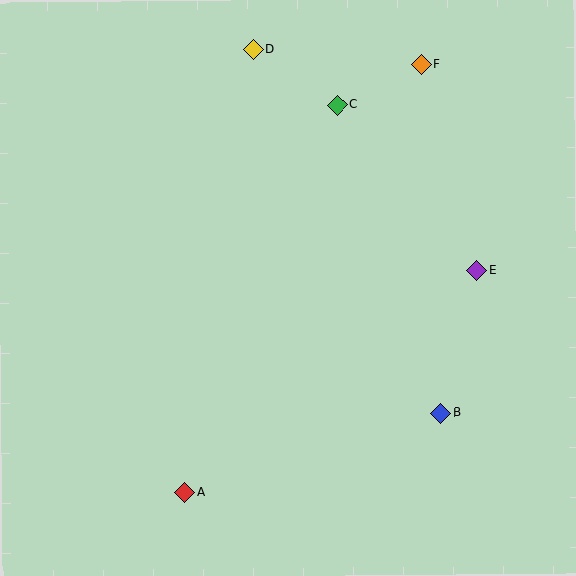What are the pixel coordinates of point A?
Point A is at (185, 492).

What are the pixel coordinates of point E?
Point E is at (477, 271).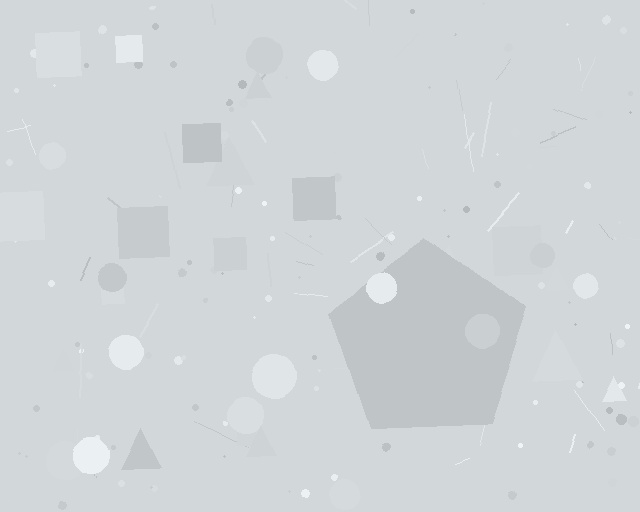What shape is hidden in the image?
A pentagon is hidden in the image.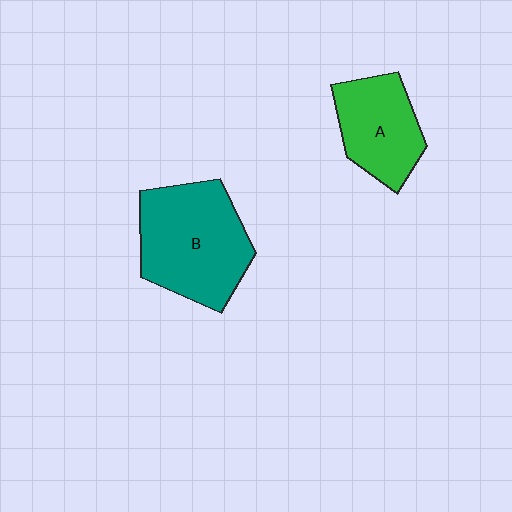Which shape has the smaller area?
Shape A (green).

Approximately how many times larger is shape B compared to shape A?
Approximately 1.5 times.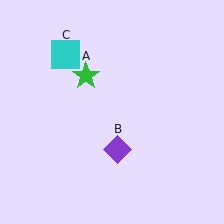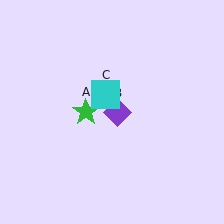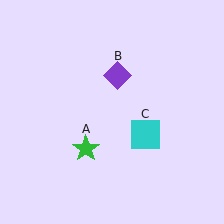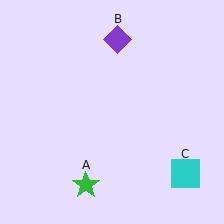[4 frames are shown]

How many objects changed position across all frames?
3 objects changed position: green star (object A), purple diamond (object B), cyan square (object C).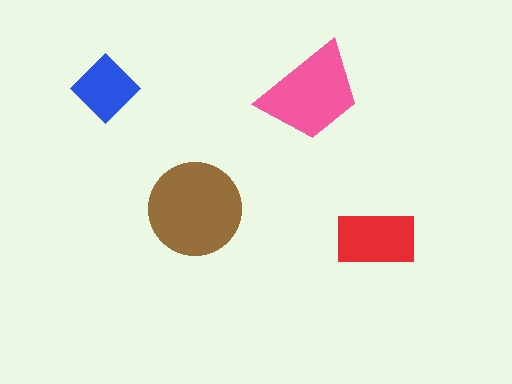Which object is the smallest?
The blue diamond.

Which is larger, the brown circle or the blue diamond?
The brown circle.